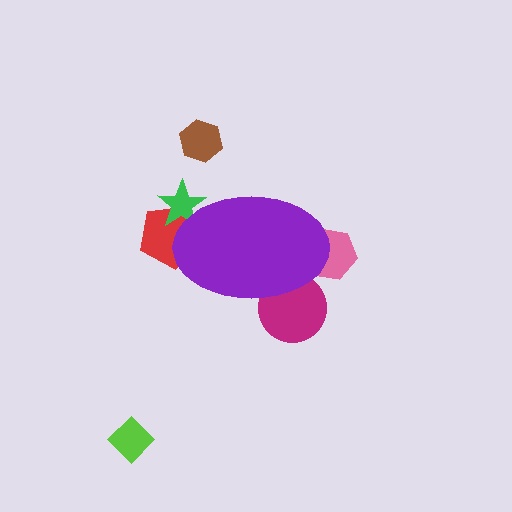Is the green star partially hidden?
Yes, the green star is partially hidden behind the purple ellipse.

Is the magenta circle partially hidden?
Yes, the magenta circle is partially hidden behind the purple ellipse.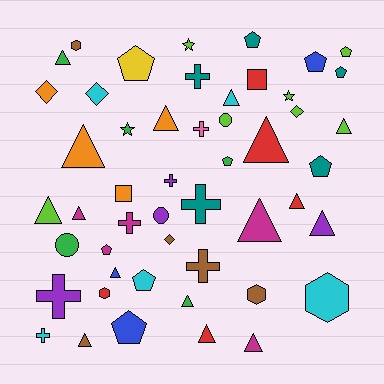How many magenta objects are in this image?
There are 5 magenta objects.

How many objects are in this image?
There are 50 objects.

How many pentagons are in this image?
There are 10 pentagons.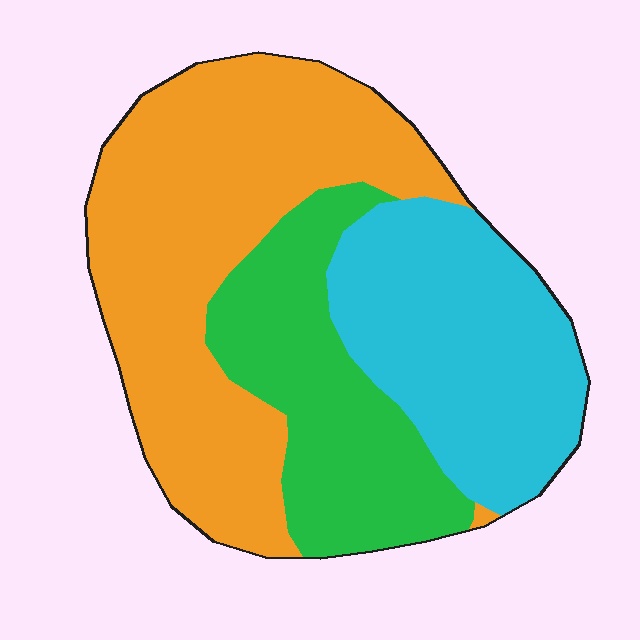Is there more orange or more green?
Orange.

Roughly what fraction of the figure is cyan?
Cyan covers roughly 30% of the figure.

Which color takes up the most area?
Orange, at roughly 45%.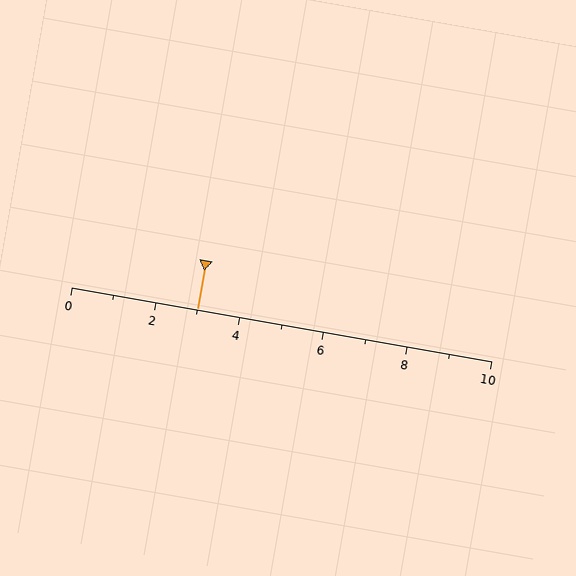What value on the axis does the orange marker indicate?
The marker indicates approximately 3.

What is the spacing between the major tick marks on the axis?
The major ticks are spaced 2 apart.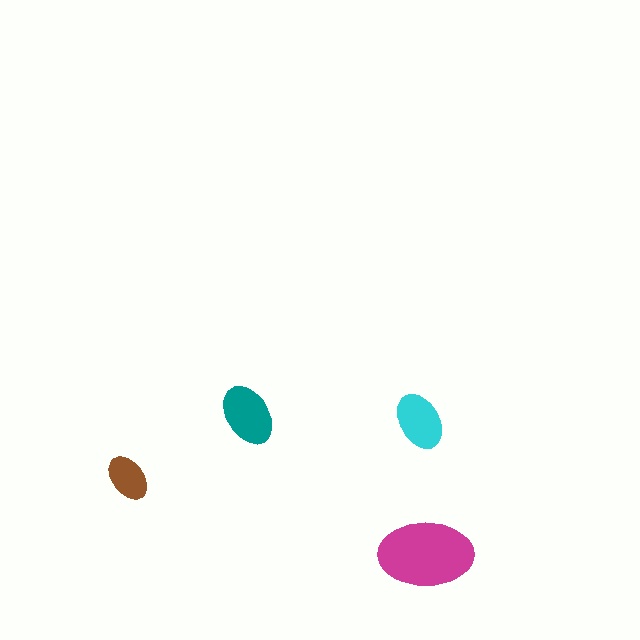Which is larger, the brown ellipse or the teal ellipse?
The teal one.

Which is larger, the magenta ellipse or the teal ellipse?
The magenta one.